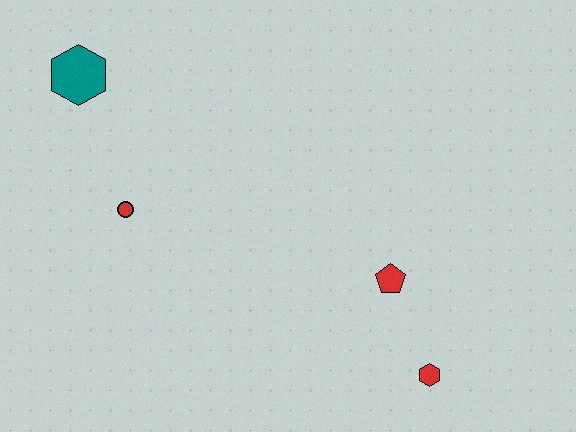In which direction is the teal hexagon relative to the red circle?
The teal hexagon is above the red circle.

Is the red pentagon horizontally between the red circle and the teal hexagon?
No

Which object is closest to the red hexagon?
The red pentagon is closest to the red hexagon.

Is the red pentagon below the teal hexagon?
Yes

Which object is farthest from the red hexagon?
The teal hexagon is farthest from the red hexagon.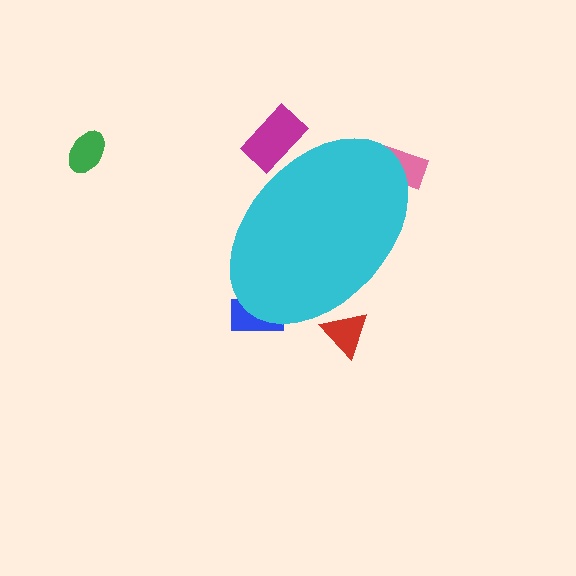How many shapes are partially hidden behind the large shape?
4 shapes are partially hidden.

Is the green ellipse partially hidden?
No, the green ellipse is fully visible.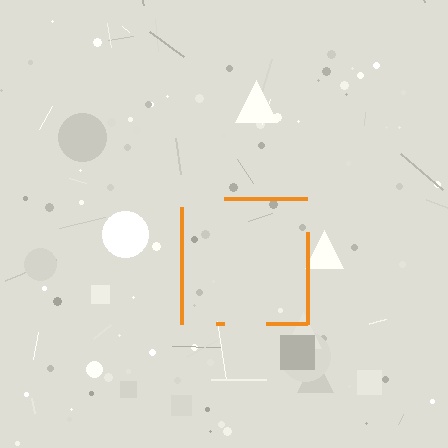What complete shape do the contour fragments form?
The contour fragments form a square.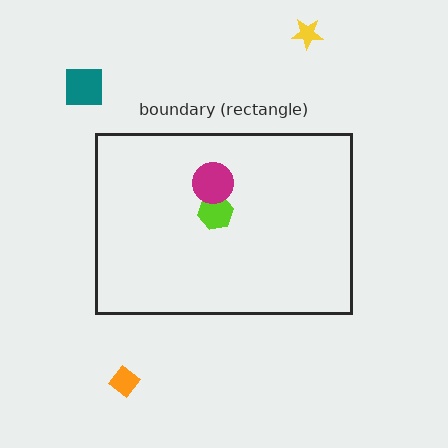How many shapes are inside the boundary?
2 inside, 3 outside.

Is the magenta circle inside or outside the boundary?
Inside.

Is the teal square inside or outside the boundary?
Outside.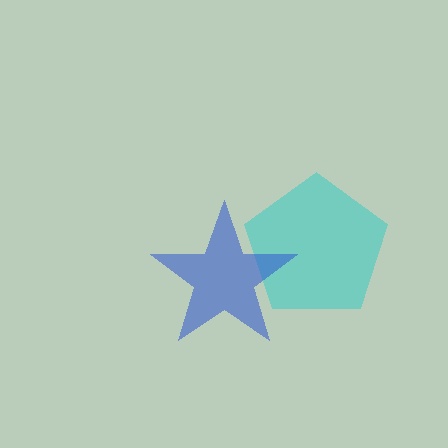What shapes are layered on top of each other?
The layered shapes are: a cyan pentagon, a blue star.